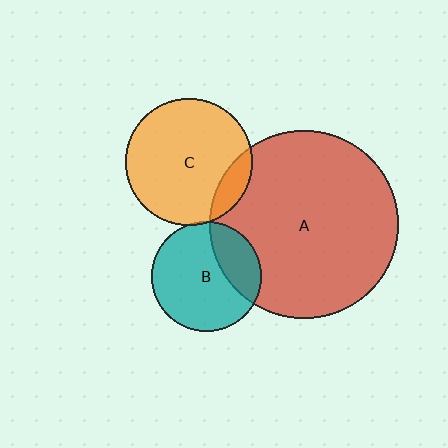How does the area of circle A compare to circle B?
Approximately 2.9 times.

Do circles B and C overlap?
Yes.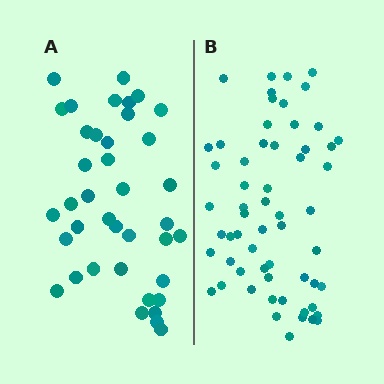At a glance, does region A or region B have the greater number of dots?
Region B (the right region) has more dots.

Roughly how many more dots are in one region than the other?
Region B has approximately 20 more dots than region A.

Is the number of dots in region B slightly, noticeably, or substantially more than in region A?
Region B has substantially more. The ratio is roughly 1.5 to 1.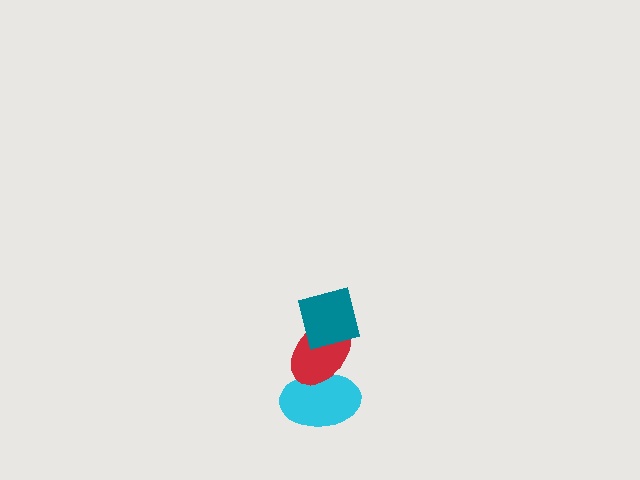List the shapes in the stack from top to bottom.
From top to bottom: the teal square, the red ellipse, the cyan ellipse.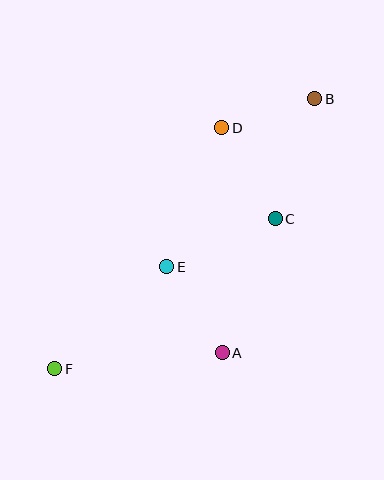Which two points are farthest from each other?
Points B and F are farthest from each other.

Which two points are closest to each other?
Points B and D are closest to each other.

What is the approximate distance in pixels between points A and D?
The distance between A and D is approximately 225 pixels.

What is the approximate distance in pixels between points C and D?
The distance between C and D is approximately 105 pixels.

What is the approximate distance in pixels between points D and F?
The distance between D and F is approximately 293 pixels.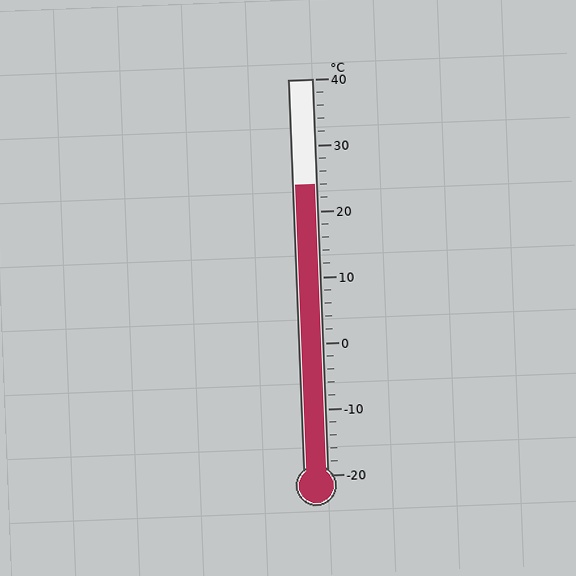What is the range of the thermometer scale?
The thermometer scale ranges from -20°C to 40°C.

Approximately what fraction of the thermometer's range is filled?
The thermometer is filled to approximately 75% of its range.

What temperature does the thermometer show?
The thermometer shows approximately 24°C.